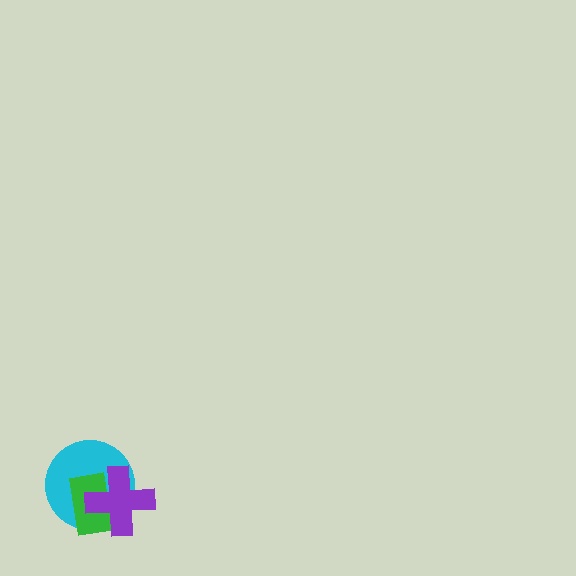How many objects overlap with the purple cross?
2 objects overlap with the purple cross.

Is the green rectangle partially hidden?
Yes, it is partially covered by another shape.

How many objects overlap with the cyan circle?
2 objects overlap with the cyan circle.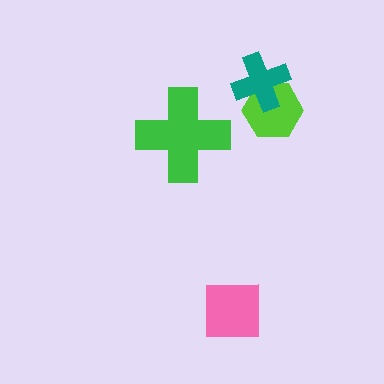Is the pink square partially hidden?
No, no other shape covers it.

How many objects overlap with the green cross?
0 objects overlap with the green cross.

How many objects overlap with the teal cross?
1 object overlaps with the teal cross.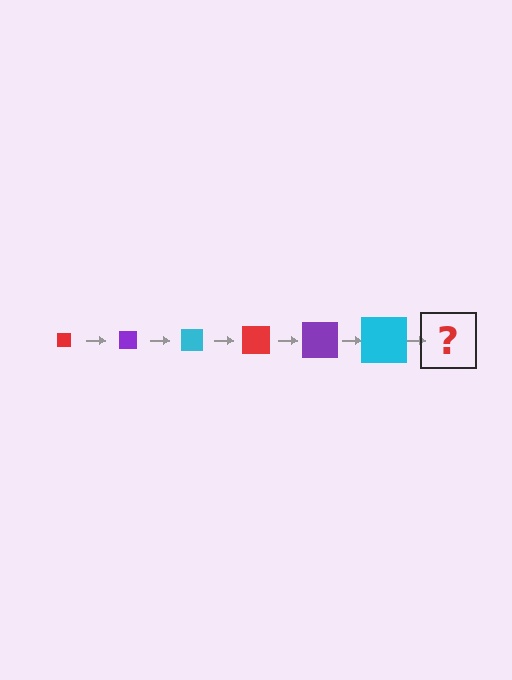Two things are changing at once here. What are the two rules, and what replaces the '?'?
The two rules are that the square grows larger each step and the color cycles through red, purple, and cyan. The '?' should be a red square, larger than the previous one.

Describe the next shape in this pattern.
It should be a red square, larger than the previous one.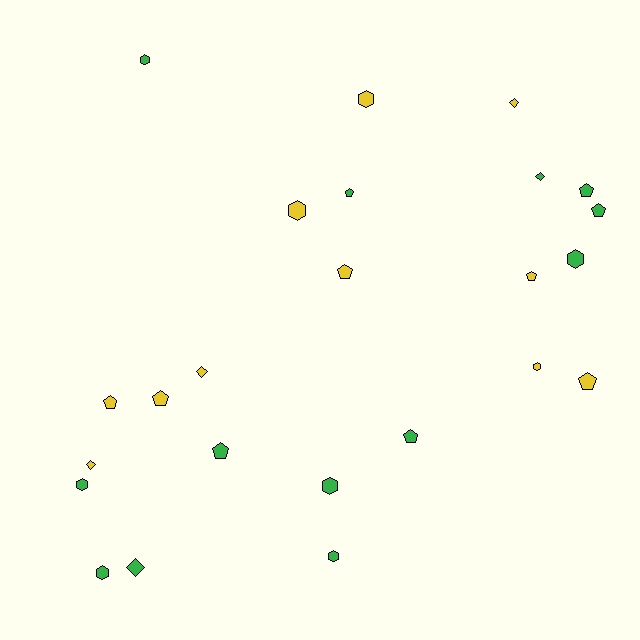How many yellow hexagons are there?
There are 3 yellow hexagons.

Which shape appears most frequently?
Pentagon, with 10 objects.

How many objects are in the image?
There are 24 objects.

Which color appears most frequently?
Green, with 13 objects.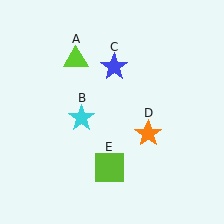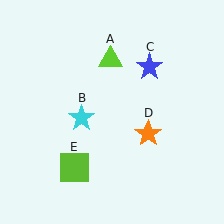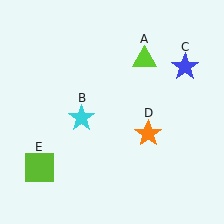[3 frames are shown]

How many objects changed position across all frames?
3 objects changed position: lime triangle (object A), blue star (object C), lime square (object E).